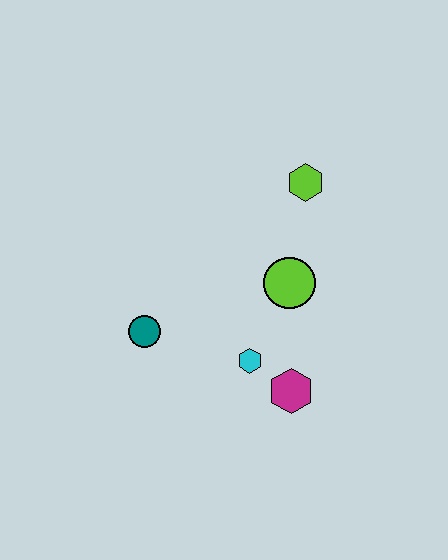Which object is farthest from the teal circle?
The lime hexagon is farthest from the teal circle.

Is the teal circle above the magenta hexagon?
Yes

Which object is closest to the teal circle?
The cyan hexagon is closest to the teal circle.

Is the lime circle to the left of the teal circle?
No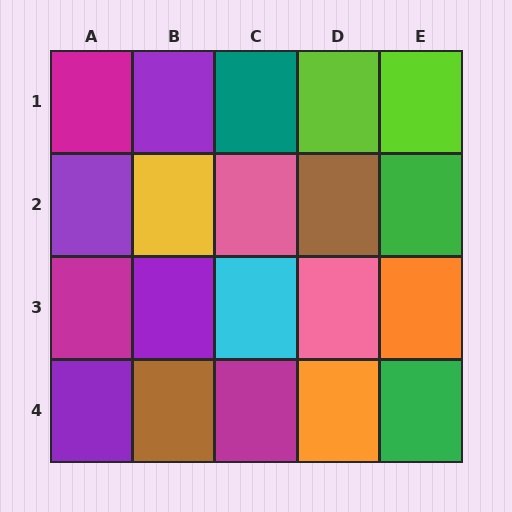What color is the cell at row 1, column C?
Teal.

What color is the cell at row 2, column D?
Brown.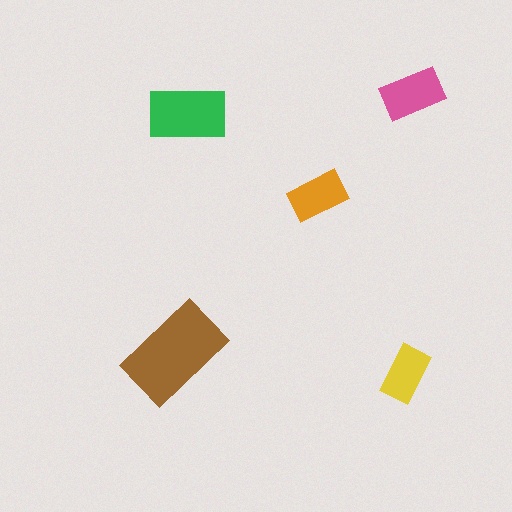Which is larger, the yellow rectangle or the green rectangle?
The green one.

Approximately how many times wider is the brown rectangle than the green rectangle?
About 1.5 times wider.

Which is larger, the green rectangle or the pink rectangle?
The green one.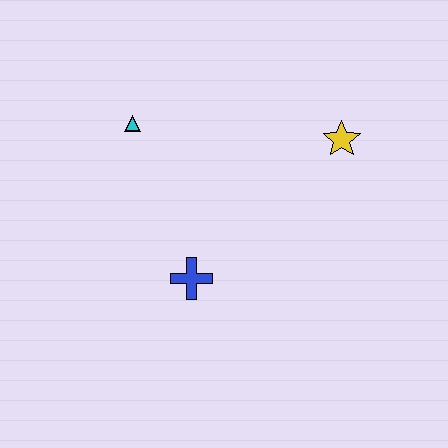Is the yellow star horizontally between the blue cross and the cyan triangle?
No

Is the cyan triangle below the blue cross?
No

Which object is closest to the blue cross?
The cyan triangle is closest to the blue cross.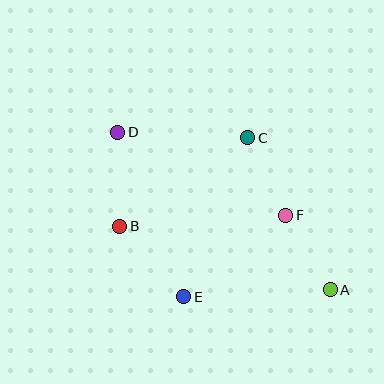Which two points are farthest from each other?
Points A and D are farthest from each other.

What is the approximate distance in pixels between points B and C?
The distance between B and C is approximately 155 pixels.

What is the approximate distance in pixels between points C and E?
The distance between C and E is approximately 172 pixels.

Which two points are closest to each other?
Points C and F are closest to each other.